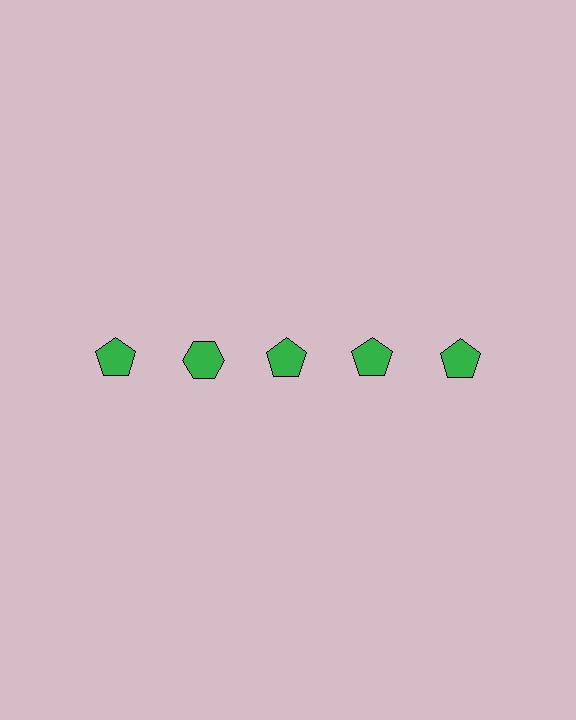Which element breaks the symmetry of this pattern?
The green hexagon in the top row, second from left column breaks the symmetry. All other shapes are green pentagons.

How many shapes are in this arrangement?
There are 5 shapes arranged in a grid pattern.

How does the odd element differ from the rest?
It has a different shape: hexagon instead of pentagon.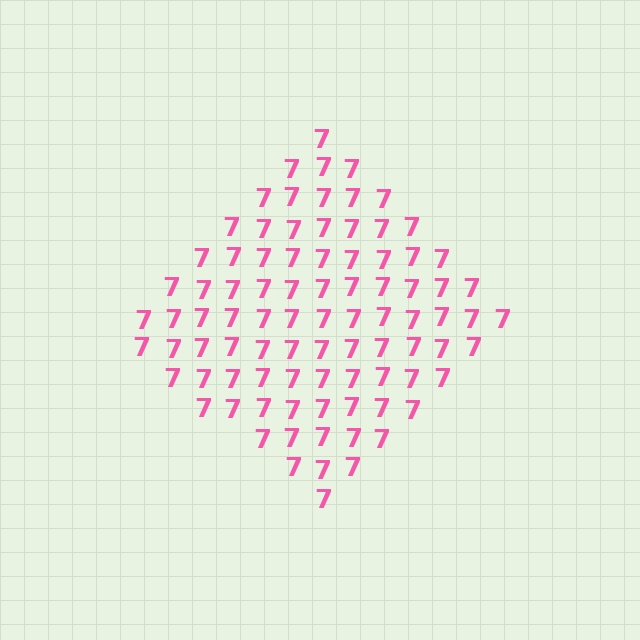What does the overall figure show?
The overall figure shows a diamond.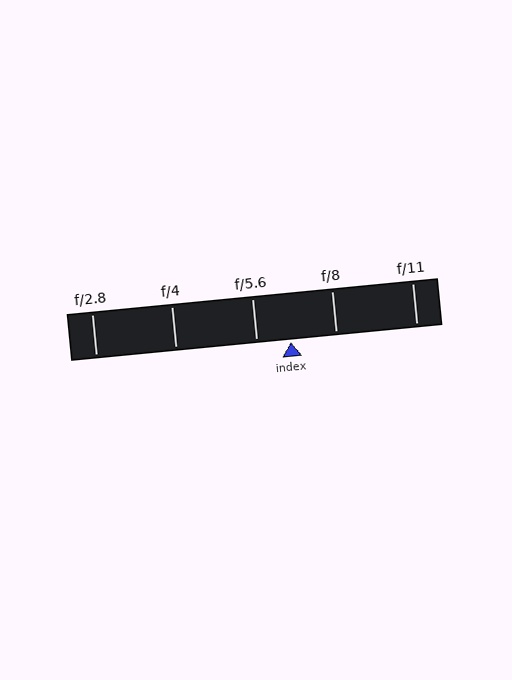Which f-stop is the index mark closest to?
The index mark is closest to f/5.6.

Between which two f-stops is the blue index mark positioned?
The index mark is between f/5.6 and f/8.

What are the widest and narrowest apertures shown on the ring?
The widest aperture shown is f/2.8 and the narrowest is f/11.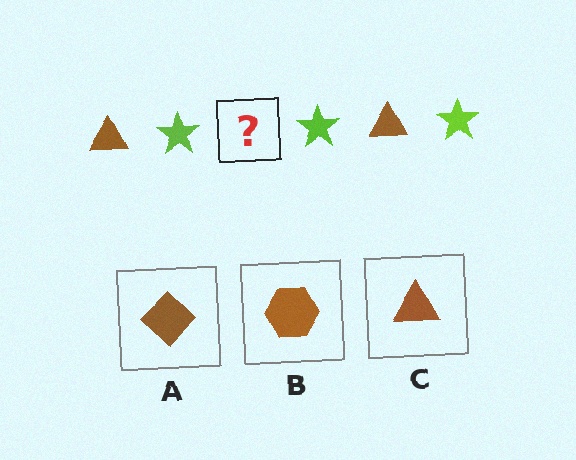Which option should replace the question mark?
Option C.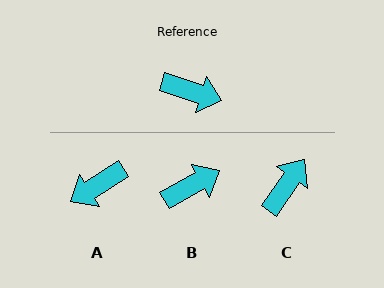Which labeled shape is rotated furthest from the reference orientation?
A, about 131 degrees away.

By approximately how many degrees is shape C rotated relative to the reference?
Approximately 73 degrees counter-clockwise.